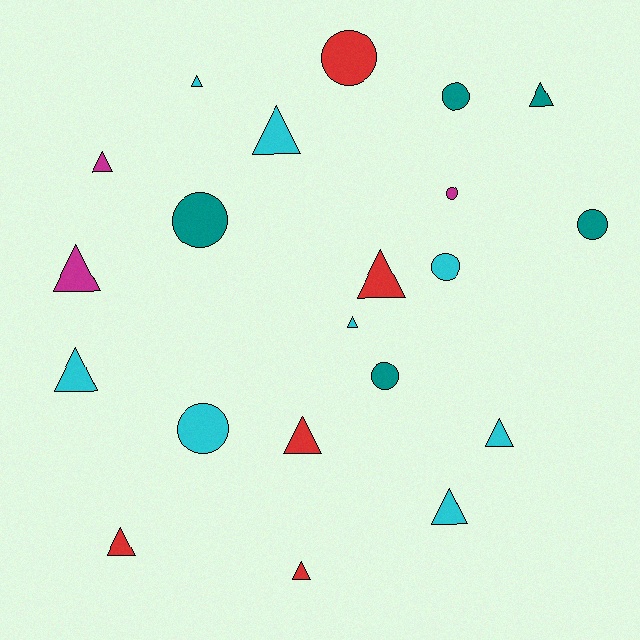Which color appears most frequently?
Cyan, with 8 objects.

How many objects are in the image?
There are 21 objects.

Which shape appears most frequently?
Triangle, with 13 objects.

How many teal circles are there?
There are 4 teal circles.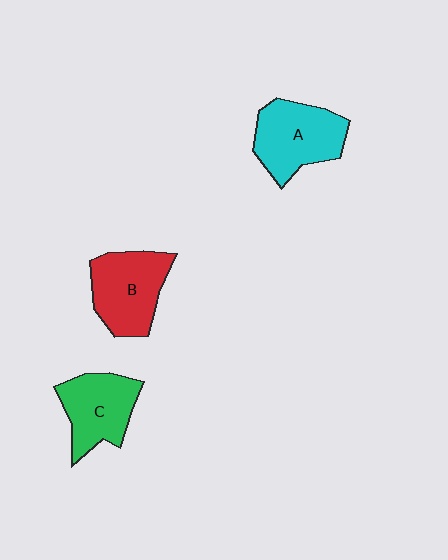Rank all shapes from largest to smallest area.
From largest to smallest: A (cyan), B (red), C (green).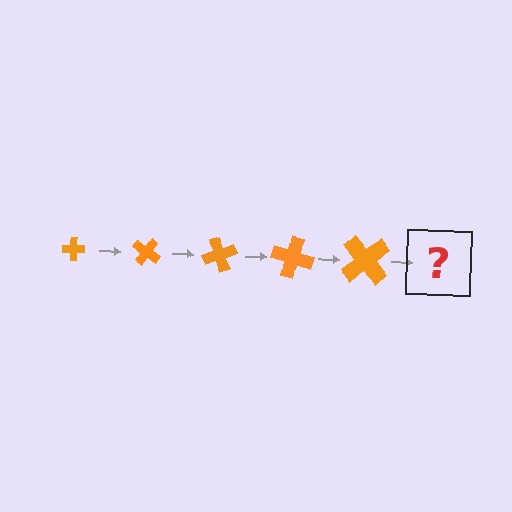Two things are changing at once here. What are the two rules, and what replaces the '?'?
The two rules are that the cross grows larger each step and it rotates 35 degrees each step. The '?' should be a cross, larger than the previous one and rotated 175 degrees from the start.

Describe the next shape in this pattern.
It should be a cross, larger than the previous one and rotated 175 degrees from the start.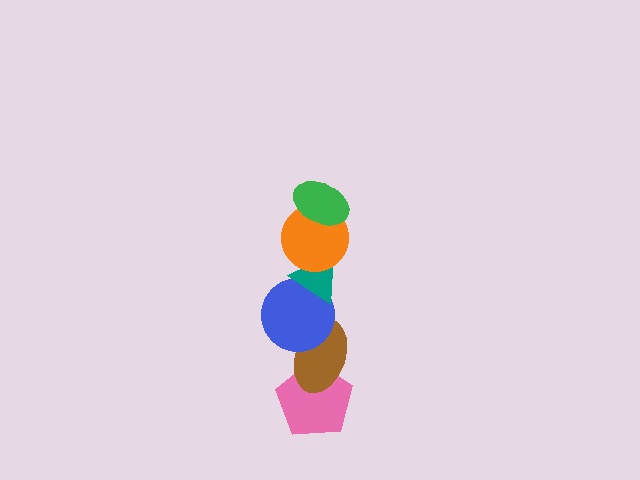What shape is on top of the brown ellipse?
The blue circle is on top of the brown ellipse.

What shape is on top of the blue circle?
The teal triangle is on top of the blue circle.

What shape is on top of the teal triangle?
The orange circle is on top of the teal triangle.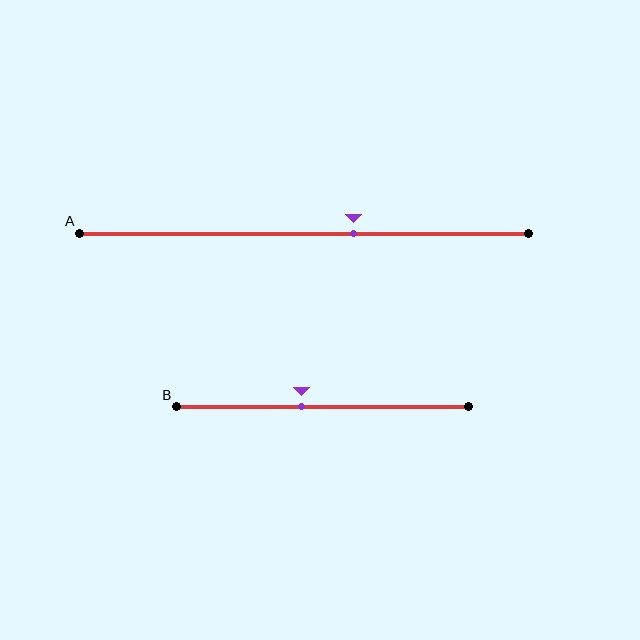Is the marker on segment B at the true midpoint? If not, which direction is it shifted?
No, the marker on segment B is shifted to the left by about 7% of the segment length.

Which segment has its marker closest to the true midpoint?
Segment B has its marker closest to the true midpoint.